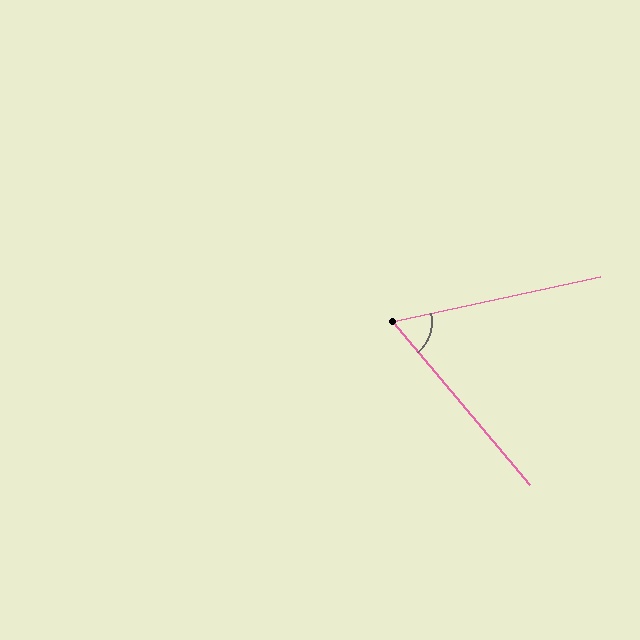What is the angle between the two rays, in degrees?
Approximately 62 degrees.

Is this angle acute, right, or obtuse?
It is acute.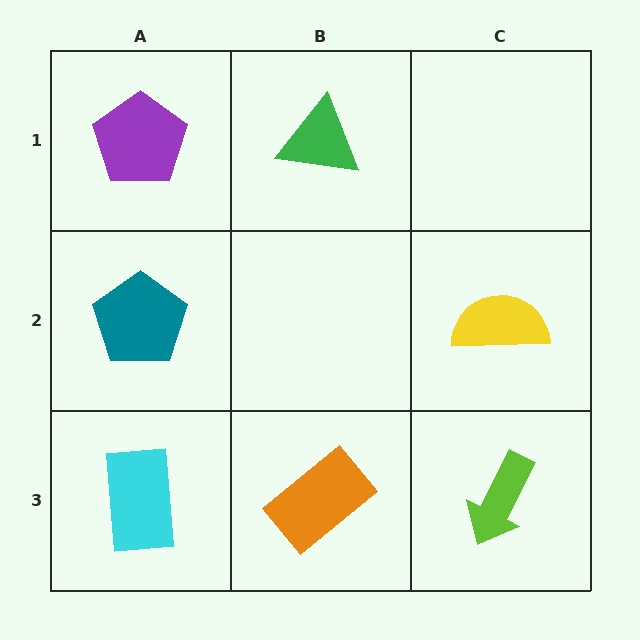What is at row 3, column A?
A cyan rectangle.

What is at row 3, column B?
An orange rectangle.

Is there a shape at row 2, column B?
No, that cell is empty.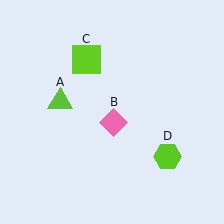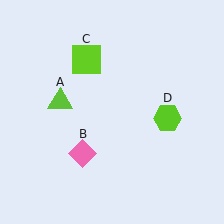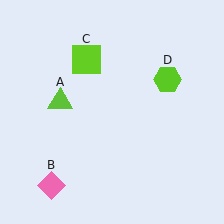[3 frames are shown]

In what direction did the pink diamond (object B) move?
The pink diamond (object B) moved down and to the left.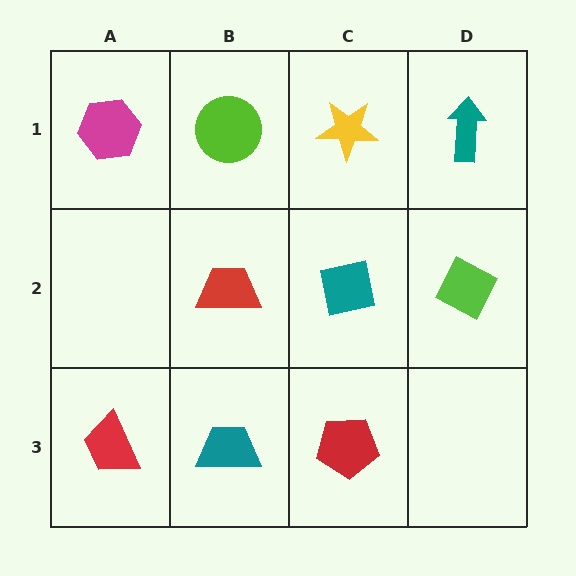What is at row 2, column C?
A teal square.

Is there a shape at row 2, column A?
No, that cell is empty.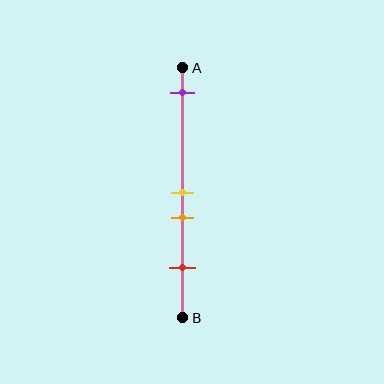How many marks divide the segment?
There are 4 marks dividing the segment.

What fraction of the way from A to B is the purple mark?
The purple mark is approximately 10% (0.1) of the way from A to B.